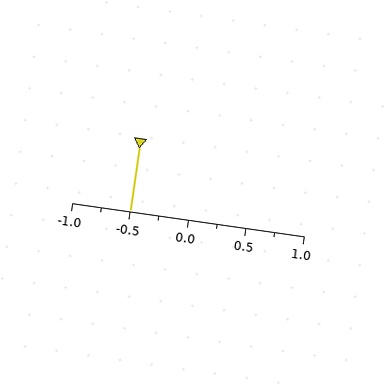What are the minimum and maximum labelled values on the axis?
The axis runs from -1.0 to 1.0.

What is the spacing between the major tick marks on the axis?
The major ticks are spaced 0.5 apart.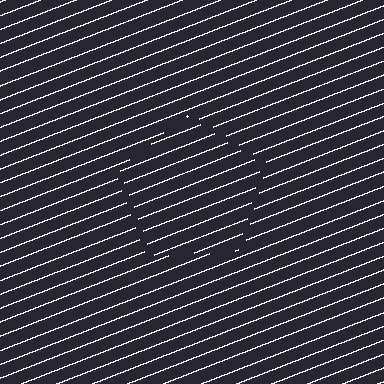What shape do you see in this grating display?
An illusory pentagon. The interior of the shape contains the same grating, shifted by half a period — the contour is defined by the phase discontinuity where line-ends from the inner and outer gratings abut.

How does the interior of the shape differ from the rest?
The interior of the shape contains the same grating, shifted by half a period — the contour is defined by the phase discontinuity where line-ends from the inner and outer gratings abut.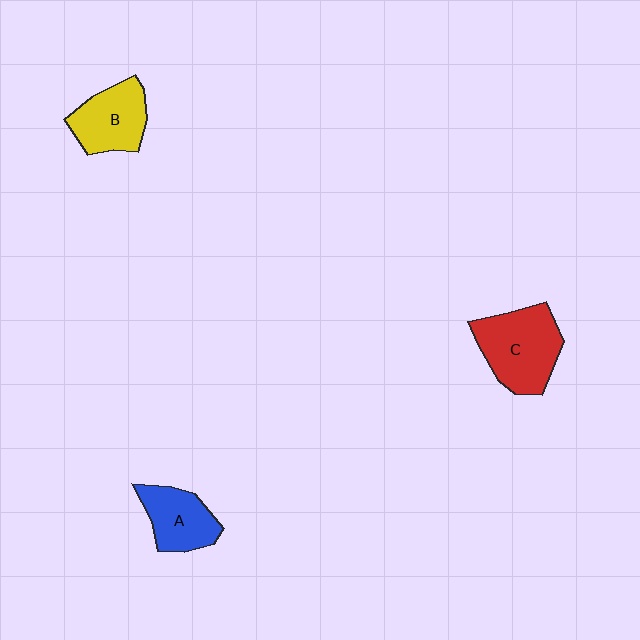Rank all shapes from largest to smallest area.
From largest to smallest: C (red), B (yellow), A (blue).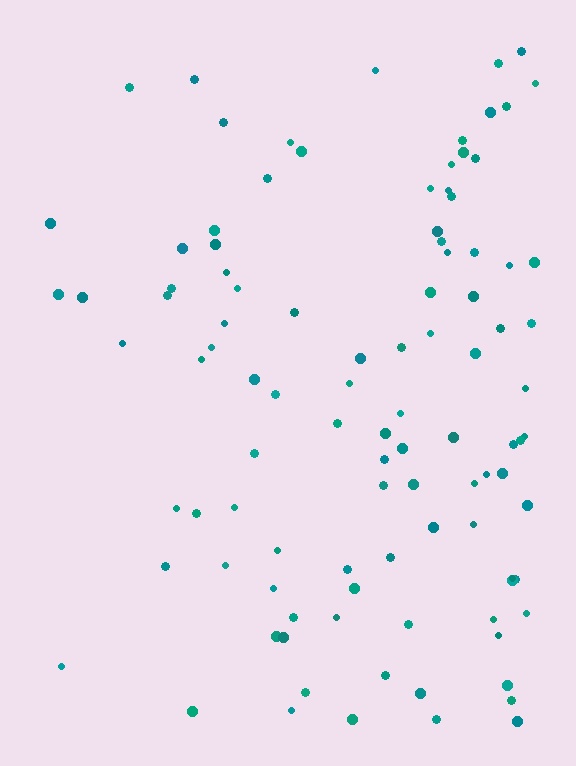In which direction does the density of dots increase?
From left to right, with the right side densest.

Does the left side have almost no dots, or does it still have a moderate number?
Still a moderate number, just noticeably fewer than the right.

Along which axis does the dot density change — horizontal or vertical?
Horizontal.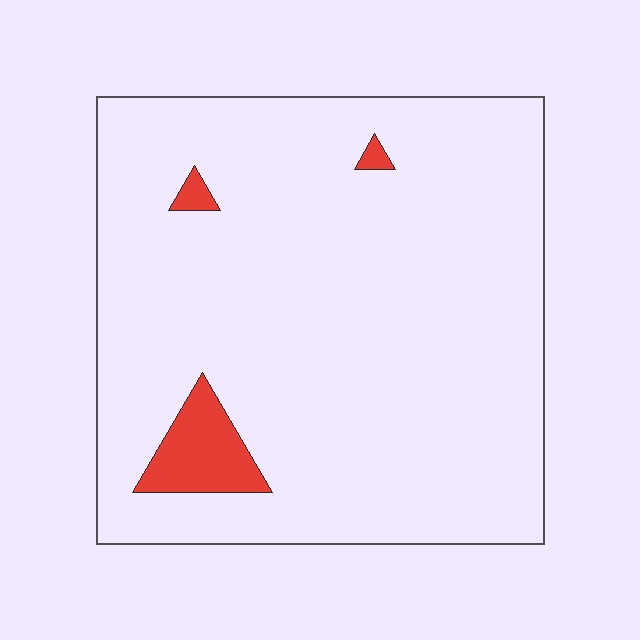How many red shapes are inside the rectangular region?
3.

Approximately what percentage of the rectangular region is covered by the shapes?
Approximately 5%.